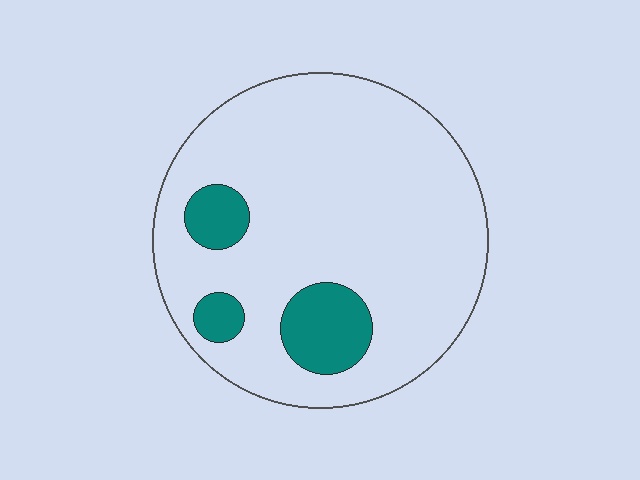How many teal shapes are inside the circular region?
3.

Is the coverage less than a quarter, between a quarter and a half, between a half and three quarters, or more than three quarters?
Less than a quarter.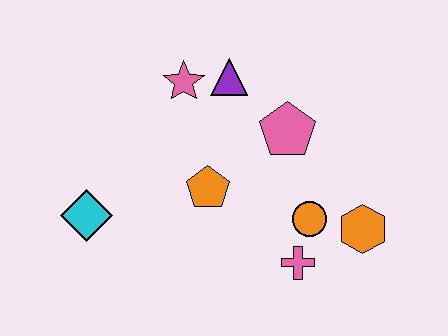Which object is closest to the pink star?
The purple triangle is closest to the pink star.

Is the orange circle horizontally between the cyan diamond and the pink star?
No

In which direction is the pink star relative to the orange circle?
The pink star is above the orange circle.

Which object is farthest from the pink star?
The orange hexagon is farthest from the pink star.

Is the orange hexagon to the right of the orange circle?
Yes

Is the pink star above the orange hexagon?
Yes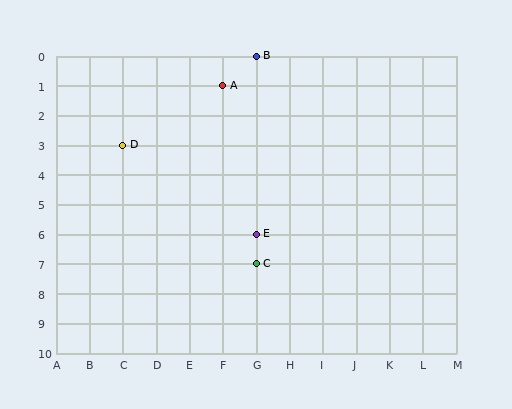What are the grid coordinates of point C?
Point C is at grid coordinates (G, 7).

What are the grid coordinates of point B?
Point B is at grid coordinates (G, 0).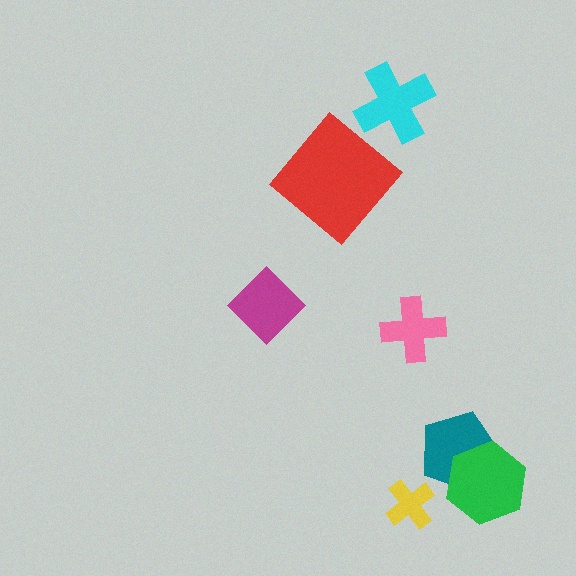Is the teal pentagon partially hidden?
Yes, it is partially covered by another shape.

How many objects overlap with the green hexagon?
1 object overlaps with the green hexagon.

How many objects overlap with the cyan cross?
0 objects overlap with the cyan cross.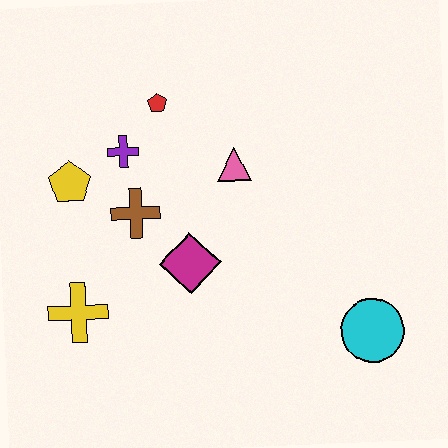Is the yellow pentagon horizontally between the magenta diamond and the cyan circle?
No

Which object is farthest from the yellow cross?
The cyan circle is farthest from the yellow cross.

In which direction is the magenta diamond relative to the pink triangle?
The magenta diamond is below the pink triangle.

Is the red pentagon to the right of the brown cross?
Yes